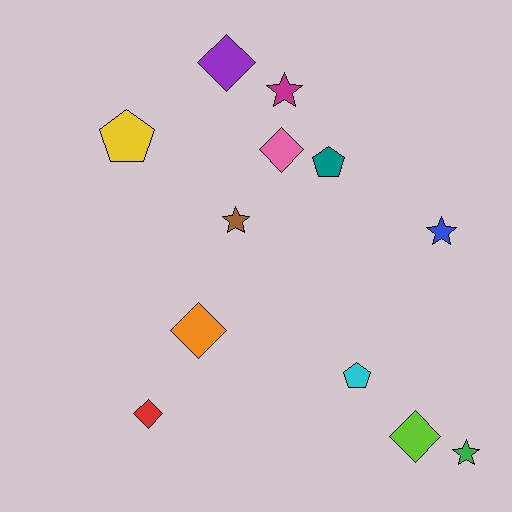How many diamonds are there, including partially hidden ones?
There are 5 diamonds.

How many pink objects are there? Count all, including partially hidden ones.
There is 1 pink object.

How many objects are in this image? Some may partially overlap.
There are 12 objects.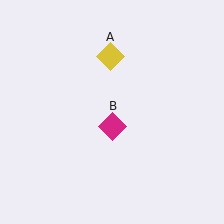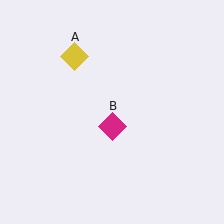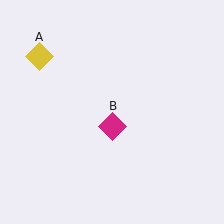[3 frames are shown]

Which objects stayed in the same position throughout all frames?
Magenta diamond (object B) remained stationary.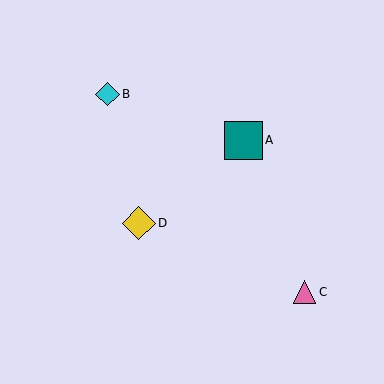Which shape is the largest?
The teal square (labeled A) is the largest.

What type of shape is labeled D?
Shape D is a yellow diamond.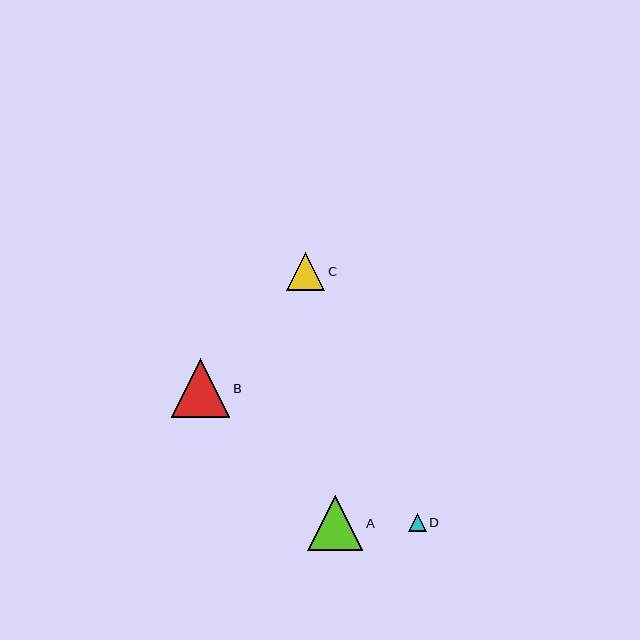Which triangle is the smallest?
Triangle D is the smallest with a size of approximately 18 pixels.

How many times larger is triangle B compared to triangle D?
Triangle B is approximately 3.3 times the size of triangle D.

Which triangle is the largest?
Triangle B is the largest with a size of approximately 59 pixels.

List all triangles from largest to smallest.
From largest to smallest: B, A, C, D.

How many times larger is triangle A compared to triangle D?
Triangle A is approximately 3.1 times the size of triangle D.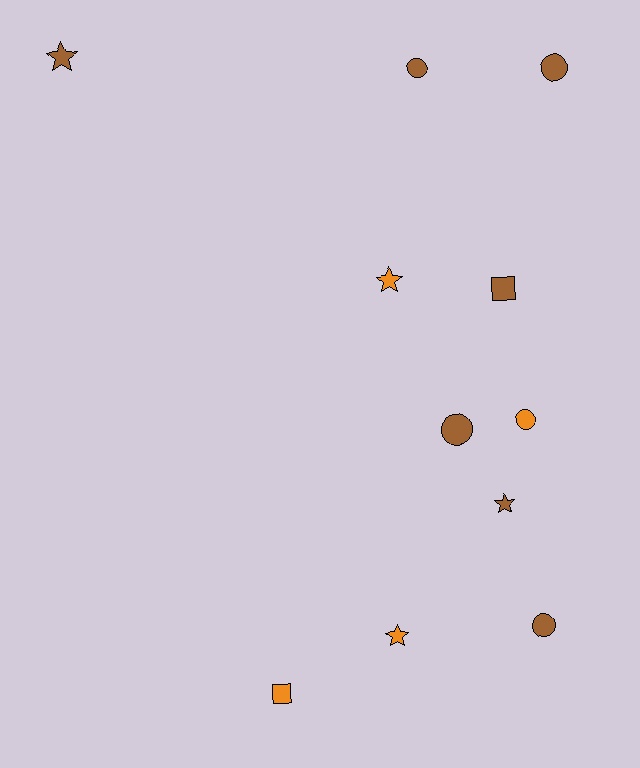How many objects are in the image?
There are 11 objects.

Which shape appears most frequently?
Circle, with 5 objects.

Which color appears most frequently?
Brown, with 7 objects.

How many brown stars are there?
There are 2 brown stars.